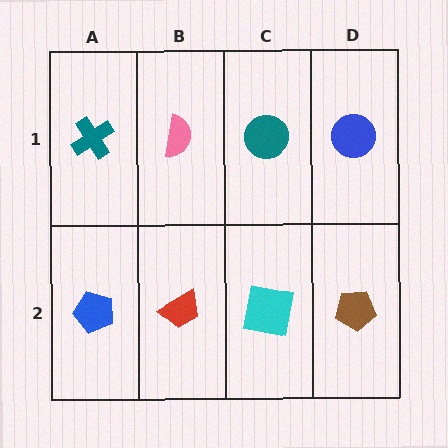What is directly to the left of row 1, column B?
A teal cross.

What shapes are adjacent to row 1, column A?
A blue pentagon (row 2, column A), a pink semicircle (row 1, column B).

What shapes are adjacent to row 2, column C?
A teal circle (row 1, column C), a red trapezoid (row 2, column B), a brown pentagon (row 2, column D).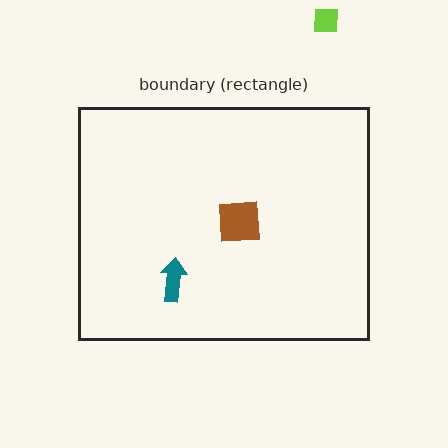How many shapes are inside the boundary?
2 inside, 1 outside.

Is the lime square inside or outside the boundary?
Outside.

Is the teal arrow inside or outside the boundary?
Inside.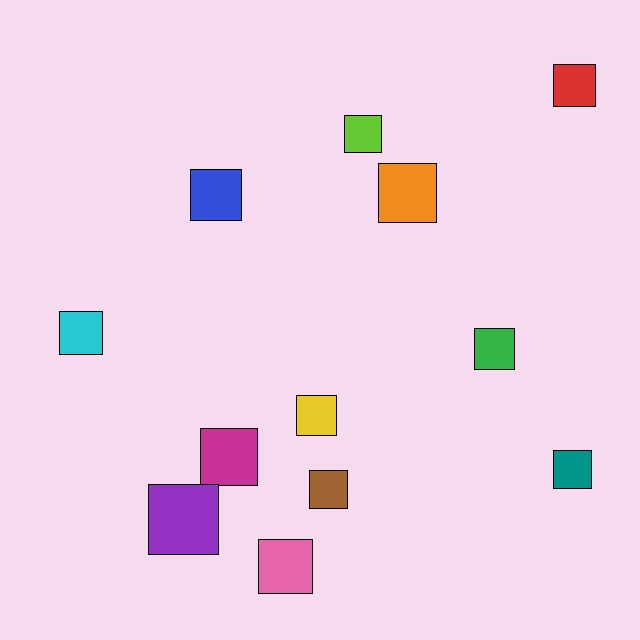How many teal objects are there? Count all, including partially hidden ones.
There is 1 teal object.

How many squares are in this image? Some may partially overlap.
There are 12 squares.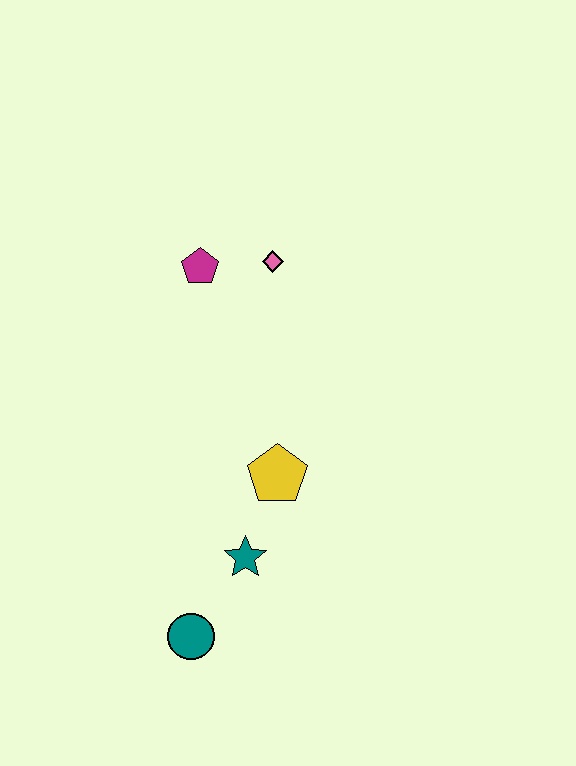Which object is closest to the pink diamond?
The magenta pentagon is closest to the pink diamond.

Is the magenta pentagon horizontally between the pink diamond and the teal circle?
Yes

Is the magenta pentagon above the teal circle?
Yes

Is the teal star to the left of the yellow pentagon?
Yes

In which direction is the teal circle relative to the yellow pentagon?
The teal circle is below the yellow pentagon.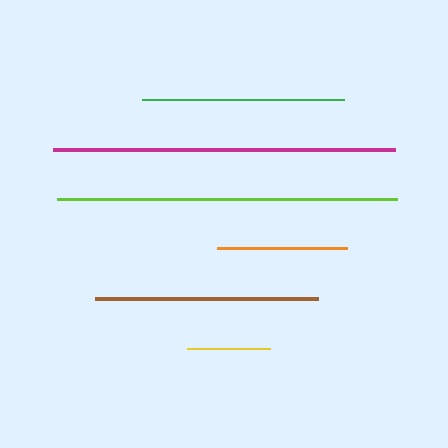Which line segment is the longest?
The magenta line is the longest at approximately 342 pixels.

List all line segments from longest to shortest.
From longest to shortest: magenta, lime, brown, green, orange, yellow.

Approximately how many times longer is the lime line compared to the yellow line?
The lime line is approximately 4.1 times the length of the yellow line.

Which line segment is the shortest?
The yellow line is the shortest at approximately 83 pixels.